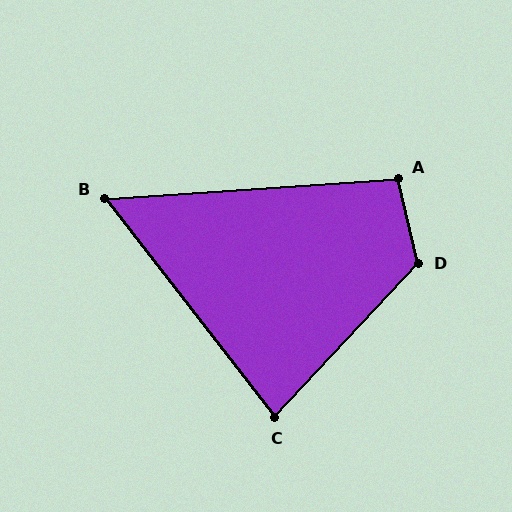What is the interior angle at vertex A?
Approximately 99 degrees (obtuse).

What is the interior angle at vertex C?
Approximately 81 degrees (acute).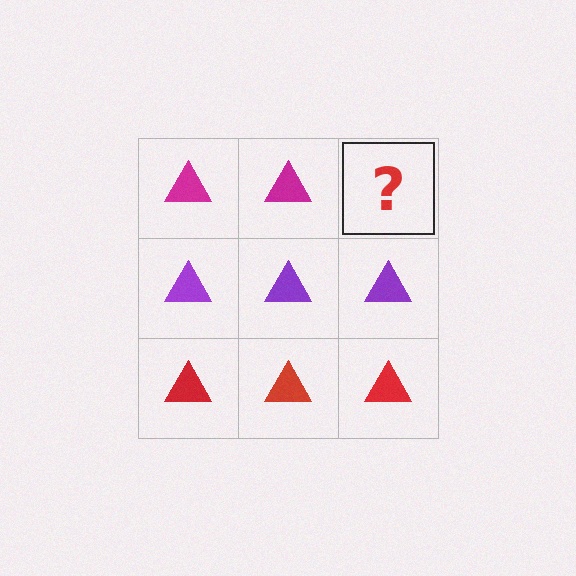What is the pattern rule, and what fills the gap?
The rule is that each row has a consistent color. The gap should be filled with a magenta triangle.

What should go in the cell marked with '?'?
The missing cell should contain a magenta triangle.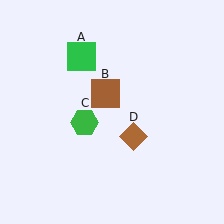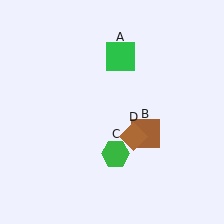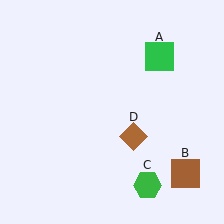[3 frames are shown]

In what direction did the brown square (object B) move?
The brown square (object B) moved down and to the right.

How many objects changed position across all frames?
3 objects changed position: green square (object A), brown square (object B), green hexagon (object C).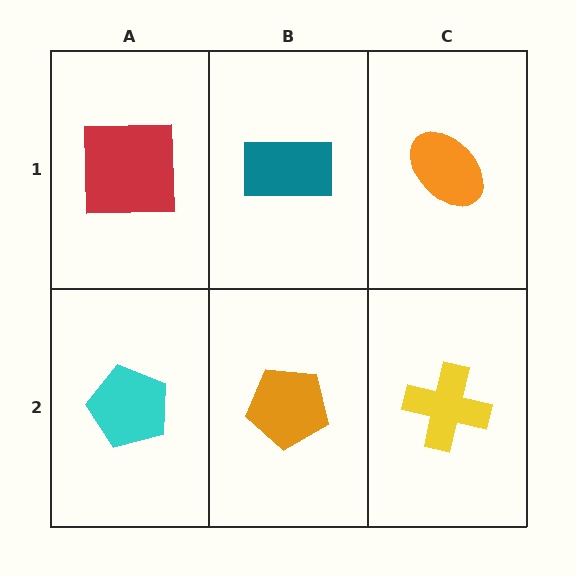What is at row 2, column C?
A yellow cross.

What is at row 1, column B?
A teal rectangle.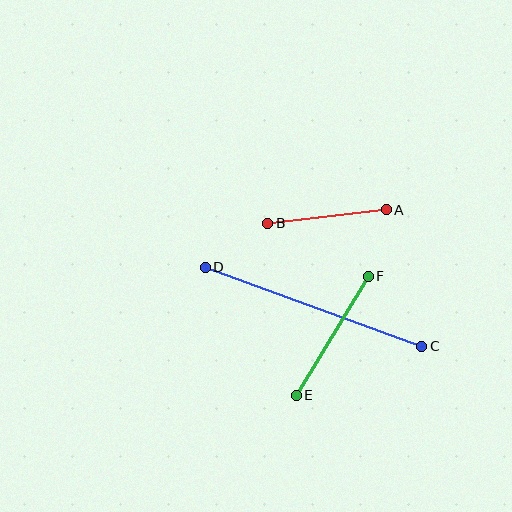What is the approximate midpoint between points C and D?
The midpoint is at approximately (313, 307) pixels.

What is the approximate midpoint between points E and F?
The midpoint is at approximately (332, 336) pixels.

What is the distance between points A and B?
The distance is approximately 119 pixels.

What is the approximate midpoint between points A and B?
The midpoint is at approximately (327, 216) pixels.